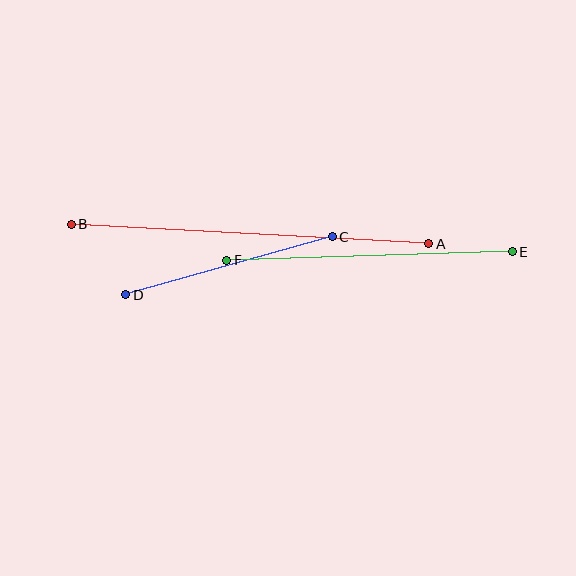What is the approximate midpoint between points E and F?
The midpoint is at approximately (369, 256) pixels.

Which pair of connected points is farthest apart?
Points A and B are farthest apart.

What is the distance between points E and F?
The distance is approximately 286 pixels.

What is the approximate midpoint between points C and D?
The midpoint is at approximately (229, 266) pixels.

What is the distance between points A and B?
The distance is approximately 358 pixels.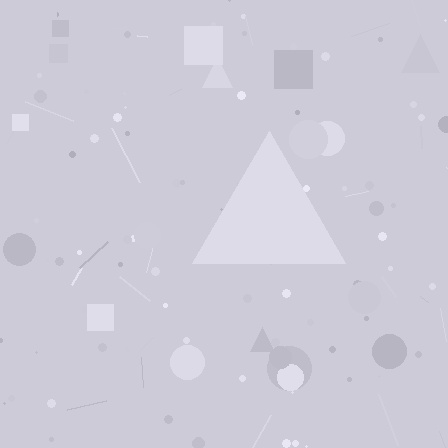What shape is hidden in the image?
A triangle is hidden in the image.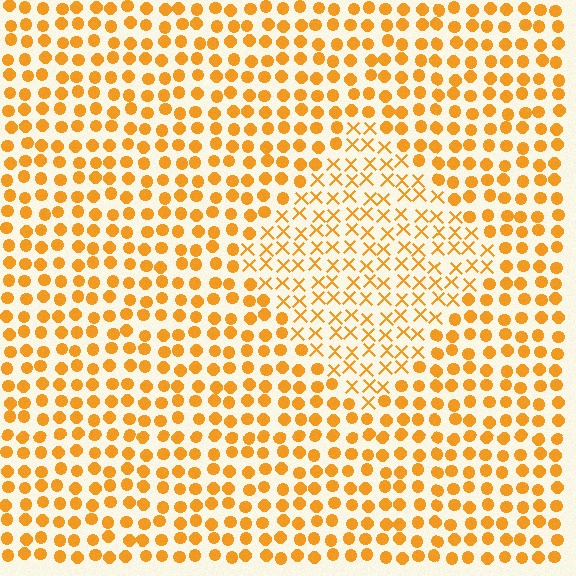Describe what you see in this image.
The image is filled with small orange elements arranged in a uniform grid. A diamond-shaped region contains X marks, while the surrounding area contains circles. The boundary is defined purely by the change in element shape.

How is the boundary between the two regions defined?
The boundary is defined by a change in element shape: X marks inside vs. circles outside. All elements share the same color and spacing.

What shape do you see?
I see a diamond.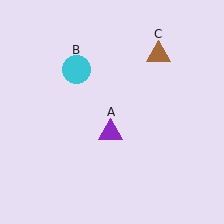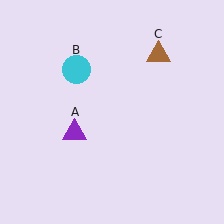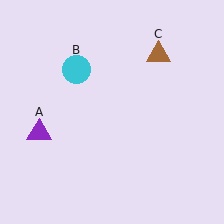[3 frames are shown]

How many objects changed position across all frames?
1 object changed position: purple triangle (object A).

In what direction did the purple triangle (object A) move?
The purple triangle (object A) moved left.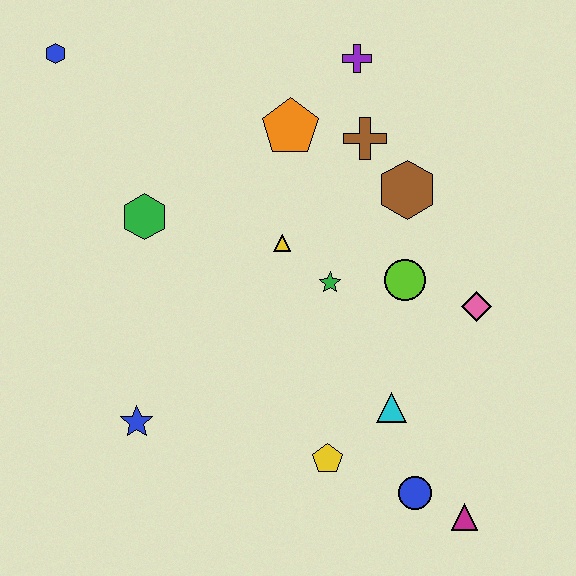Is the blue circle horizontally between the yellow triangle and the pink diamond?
Yes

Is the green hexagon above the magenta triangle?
Yes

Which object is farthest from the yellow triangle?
The magenta triangle is farthest from the yellow triangle.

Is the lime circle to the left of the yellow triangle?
No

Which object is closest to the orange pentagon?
The brown cross is closest to the orange pentagon.